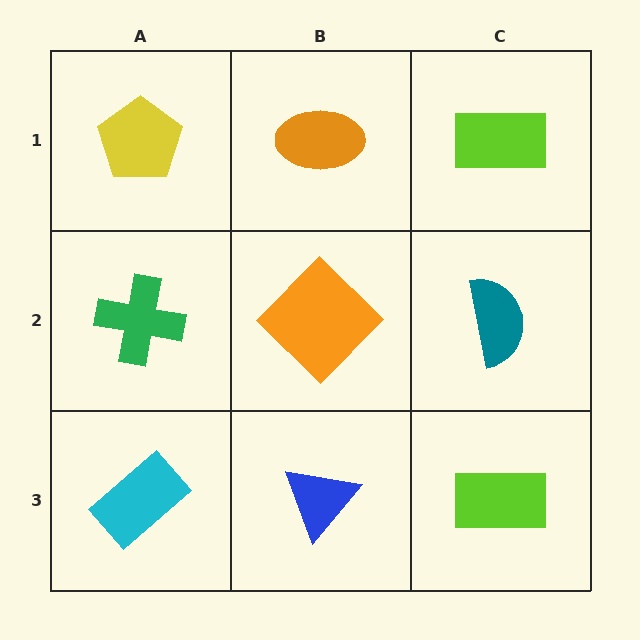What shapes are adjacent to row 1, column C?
A teal semicircle (row 2, column C), an orange ellipse (row 1, column B).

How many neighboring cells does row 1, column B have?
3.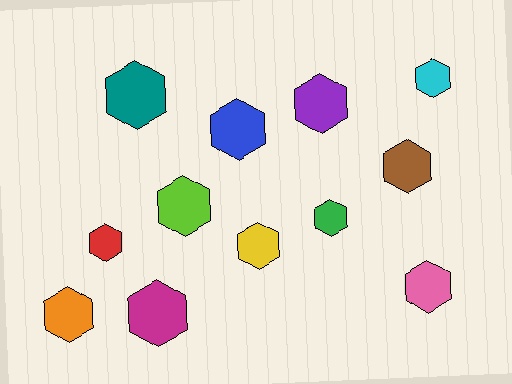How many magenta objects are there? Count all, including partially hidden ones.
There is 1 magenta object.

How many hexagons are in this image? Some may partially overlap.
There are 12 hexagons.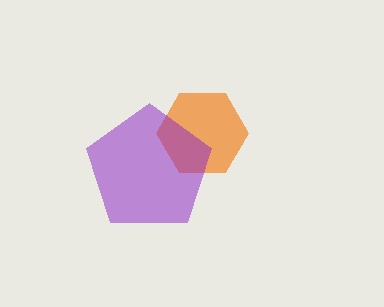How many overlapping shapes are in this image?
There are 2 overlapping shapes in the image.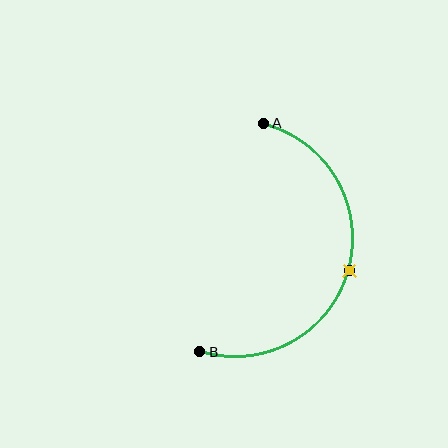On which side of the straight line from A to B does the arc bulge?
The arc bulges to the right of the straight line connecting A and B.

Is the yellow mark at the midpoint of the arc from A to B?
Yes. The yellow mark lies on the arc at equal arc-length from both A and B — it is the arc midpoint.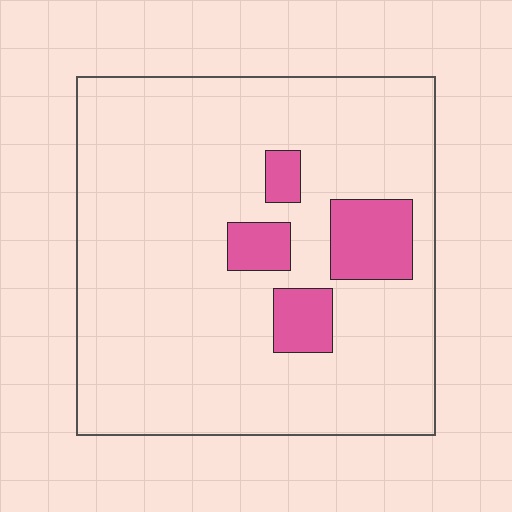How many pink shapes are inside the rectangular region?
4.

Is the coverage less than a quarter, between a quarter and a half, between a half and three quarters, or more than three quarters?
Less than a quarter.